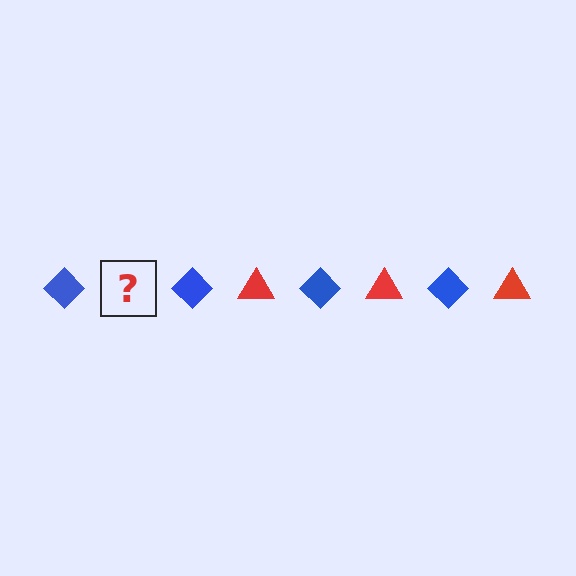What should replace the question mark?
The question mark should be replaced with a red triangle.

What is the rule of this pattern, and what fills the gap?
The rule is that the pattern alternates between blue diamond and red triangle. The gap should be filled with a red triangle.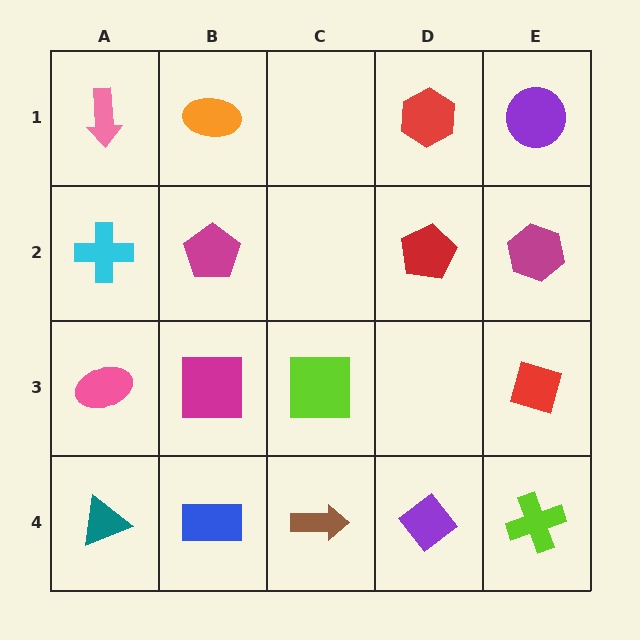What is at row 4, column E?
A lime cross.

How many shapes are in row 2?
4 shapes.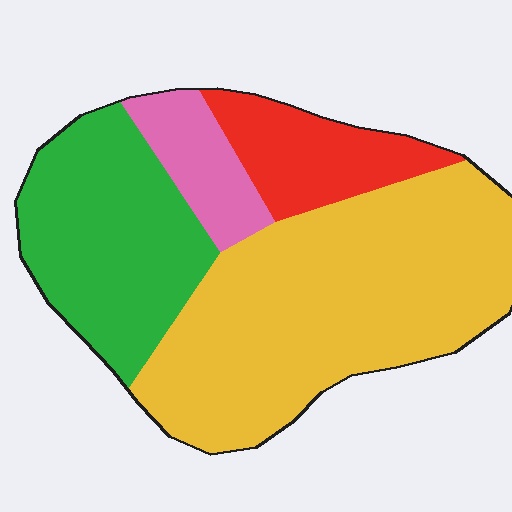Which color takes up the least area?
Pink, at roughly 10%.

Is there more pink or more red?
Red.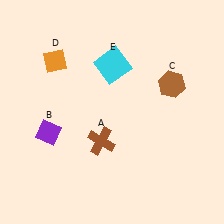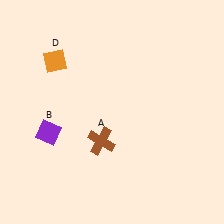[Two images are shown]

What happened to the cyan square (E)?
The cyan square (E) was removed in Image 2. It was in the top-right area of Image 1.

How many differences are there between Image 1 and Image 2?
There are 2 differences between the two images.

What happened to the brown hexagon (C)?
The brown hexagon (C) was removed in Image 2. It was in the top-right area of Image 1.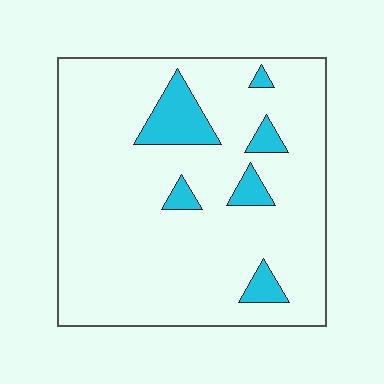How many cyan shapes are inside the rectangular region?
6.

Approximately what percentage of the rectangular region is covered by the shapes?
Approximately 10%.